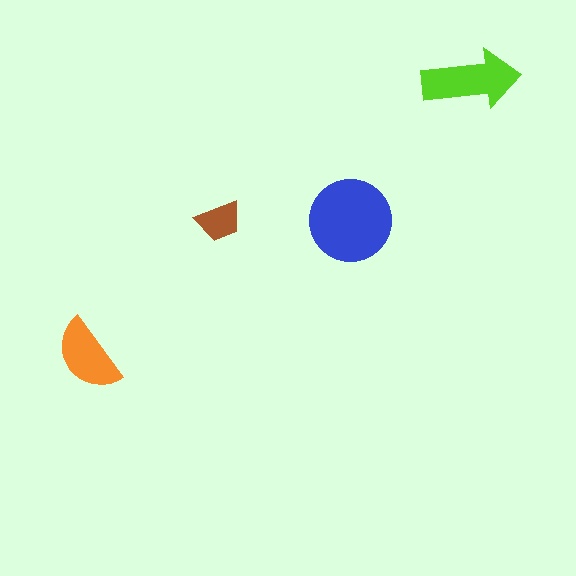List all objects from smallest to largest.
The brown trapezoid, the orange semicircle, the lime arrow, the blue circle.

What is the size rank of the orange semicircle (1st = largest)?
3rd.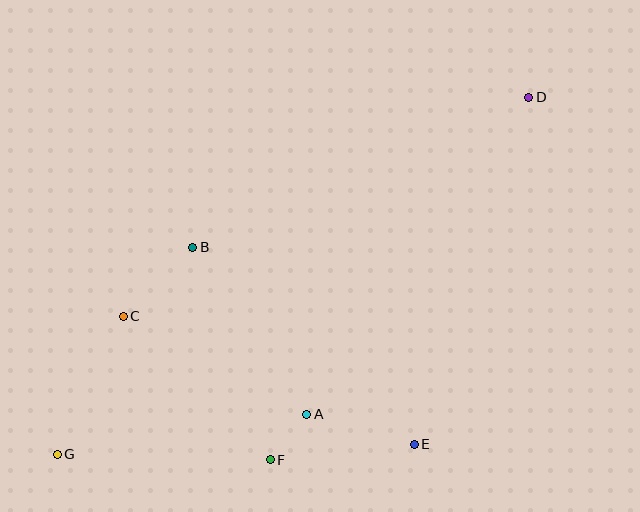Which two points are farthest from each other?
Points D and G are farthest from each other.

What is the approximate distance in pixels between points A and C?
The distance between A and C is approximately 208 pixels.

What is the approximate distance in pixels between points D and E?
The distance between D and E is approximately 365 pixels.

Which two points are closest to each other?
Points A and F are closest to each other.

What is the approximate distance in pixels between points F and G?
The distance between F and G is approximately 213 pixels.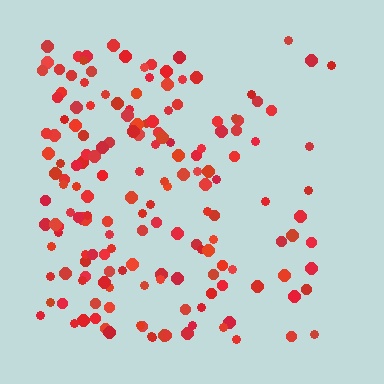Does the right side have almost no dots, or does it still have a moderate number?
Still a moderate number, just noticeably fewer than the left.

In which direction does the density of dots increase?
From right to left, with the left side densest.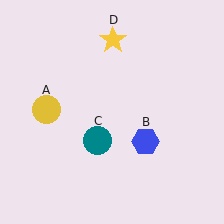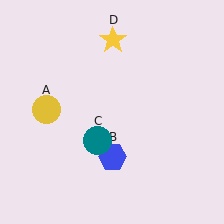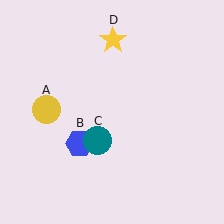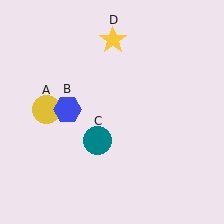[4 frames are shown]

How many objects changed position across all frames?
1 object changed position: blue hexagon (object B).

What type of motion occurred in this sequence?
The blue hexagon (object B) rotated clockwise around the center of the scene.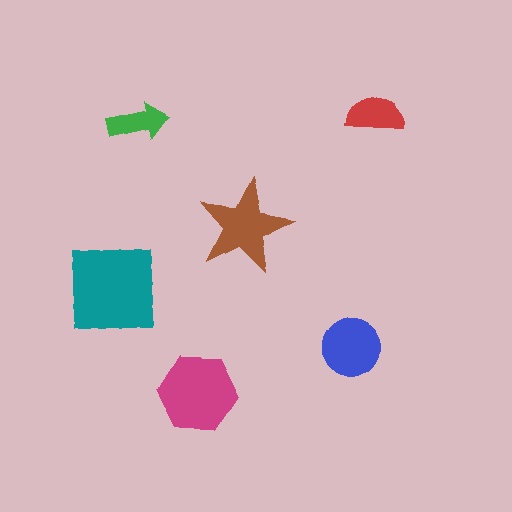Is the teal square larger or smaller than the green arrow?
Larger.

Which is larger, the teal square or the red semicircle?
The teal square.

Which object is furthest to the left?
The teal square is leftmost.